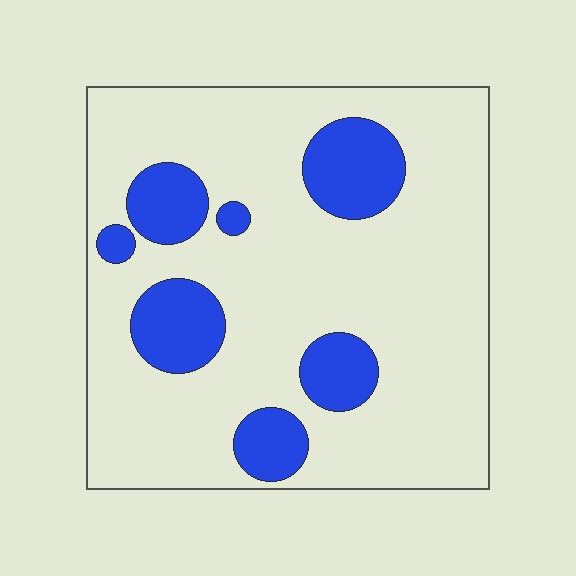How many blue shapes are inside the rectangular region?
7.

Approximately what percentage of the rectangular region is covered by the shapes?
Approximately 20%.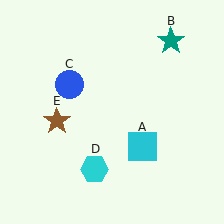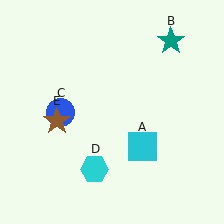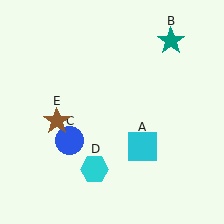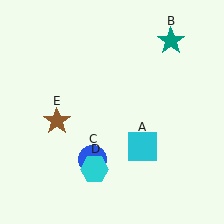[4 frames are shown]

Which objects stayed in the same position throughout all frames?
Cyan square (object A) and teal star (object B) and cyan hexagon (object D) and brown star (object E) remained stationary.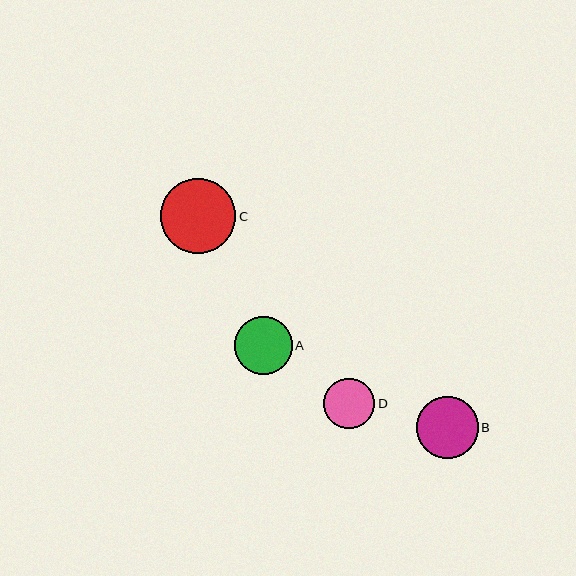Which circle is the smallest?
Circle D is the smallest with a size of approximately 51 pixels.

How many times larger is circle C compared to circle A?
Circle C is approximately 1.3 times the size of circle A.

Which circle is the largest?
Circle C is the largest with a size of approximately 75 pixels.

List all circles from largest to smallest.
From largest to smallest: C, B, A, D.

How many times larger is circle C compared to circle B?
Circle C is approximately 1.2 times the size of circle B.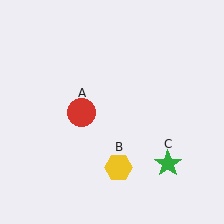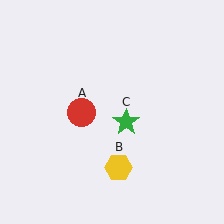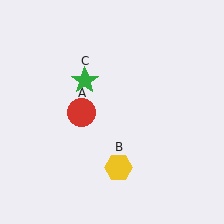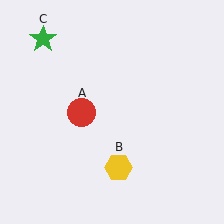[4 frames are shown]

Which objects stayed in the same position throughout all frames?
Red circle (object A) and yellow hexagon (object B) remained stationary.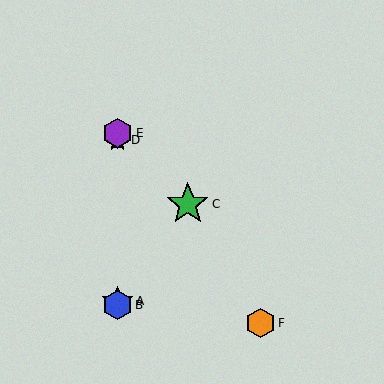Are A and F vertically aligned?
No, A is at x≈118 and F is at x≈261.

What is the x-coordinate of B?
Object B is at x≈118.